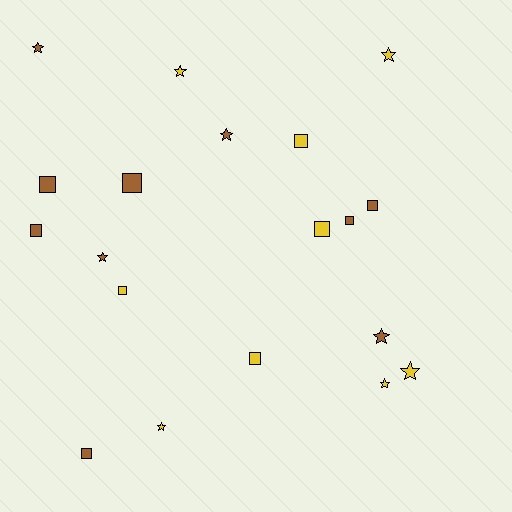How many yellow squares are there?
There are 4 yellow squares.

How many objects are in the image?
There are 19 objects.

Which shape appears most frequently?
Square, with 10 objects.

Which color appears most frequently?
Brown, with 10 objects.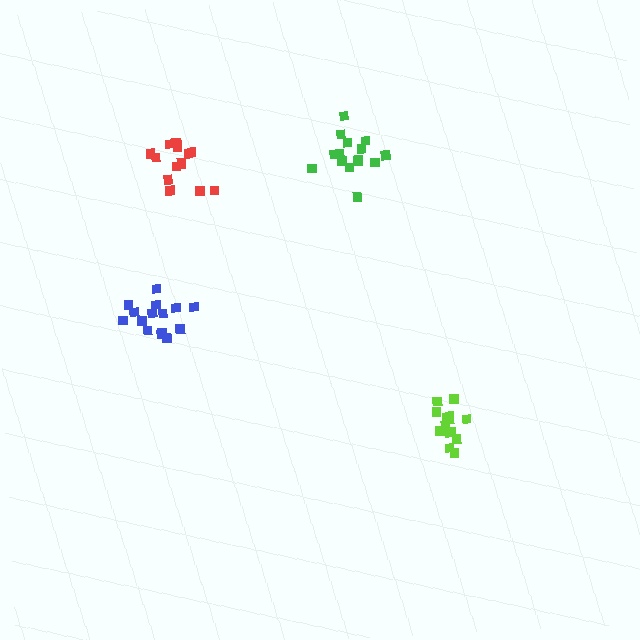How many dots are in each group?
Group 1: 15 dots, Group 2: 14 dots, Group 3: 15 dots, Group 4: 14 dots (58 total).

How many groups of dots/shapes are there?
There are 4 groups.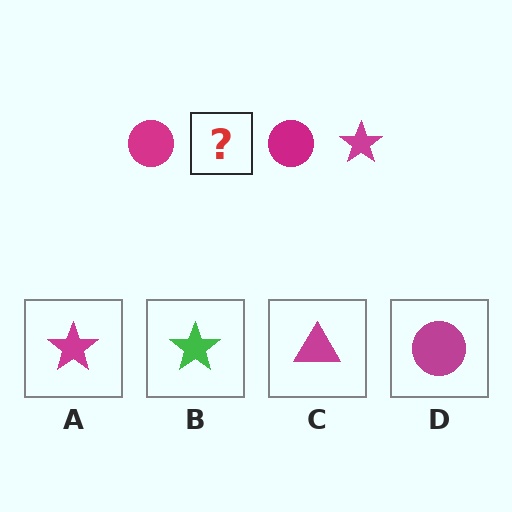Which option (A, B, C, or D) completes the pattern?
A.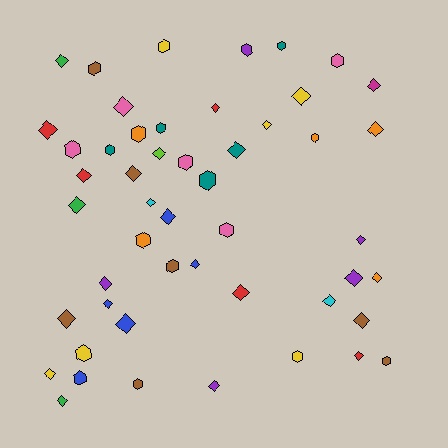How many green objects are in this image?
There are 3 green objects.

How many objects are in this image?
There are 50 objects.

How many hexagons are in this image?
There are 20 hexagons.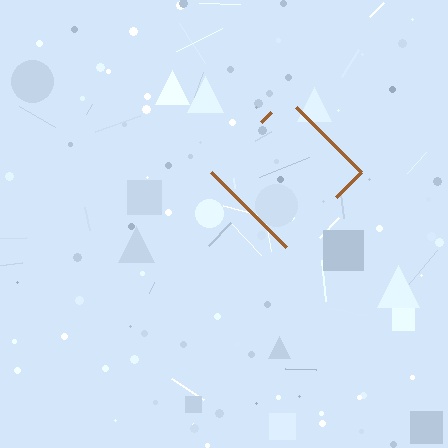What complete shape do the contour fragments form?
The contour fragments form a diamond.